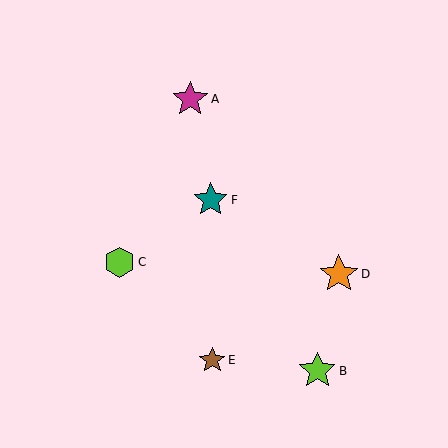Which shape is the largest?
The orange star (labeled D) is the largest.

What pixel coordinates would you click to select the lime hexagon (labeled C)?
Click at (120, 262) to select the lime hexagon C.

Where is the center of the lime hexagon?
The center of the lime hexagon is at (120, 262).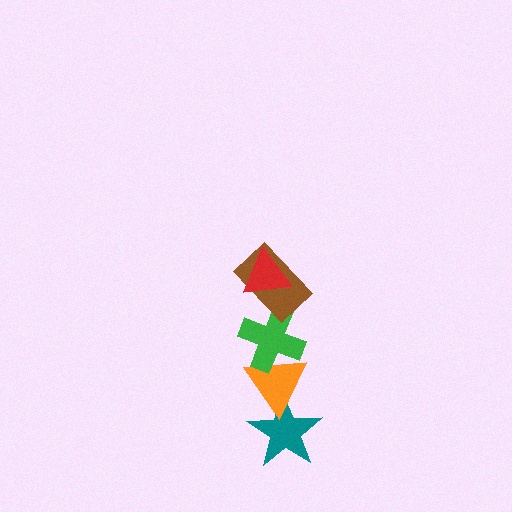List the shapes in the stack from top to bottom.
From top to bottom: the red triangle, the brown rectangle, the green cross, the orange triangle, the teal star.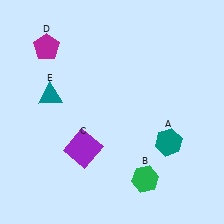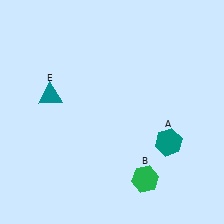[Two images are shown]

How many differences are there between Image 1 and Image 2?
There are 2 differences between the two images.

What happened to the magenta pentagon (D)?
The magenta pentagon (D) was removed in Image 2. It was in the top-left area of Image 1.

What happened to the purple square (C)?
The purple square (C) was removed in Image 2. It was in the bottom-left area of Image 1.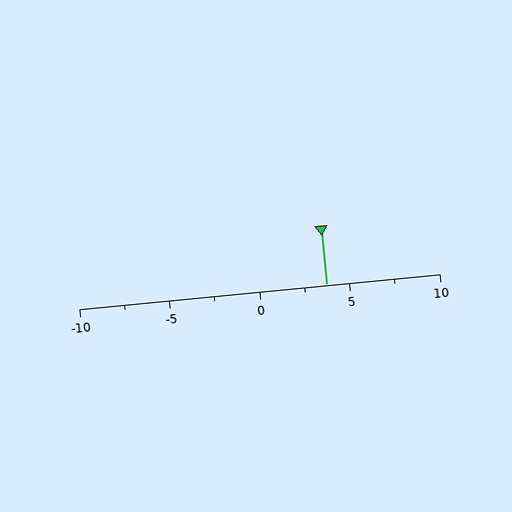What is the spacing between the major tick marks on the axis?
The major ticks are spaced 5 apart.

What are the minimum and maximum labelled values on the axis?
The axis runs from -10 to 10.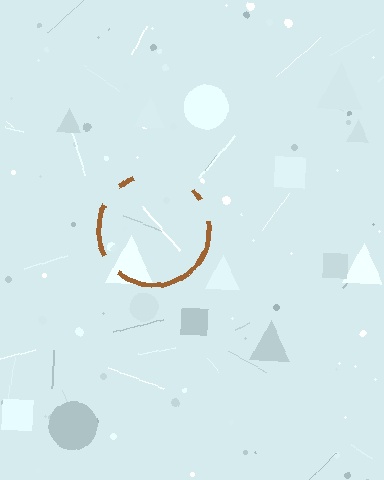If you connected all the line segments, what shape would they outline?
They would outline a circle.